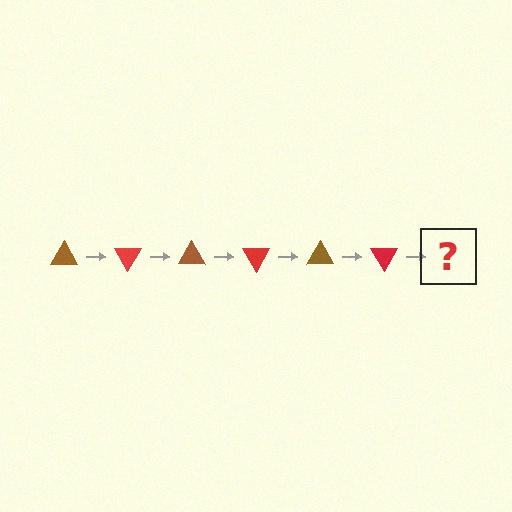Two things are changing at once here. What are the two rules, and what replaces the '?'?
The two rules are that it rotates 60 degrees each step and the color cycles through brown and red. The '?' should be a brown triangle, rotated 360 degrees from the start.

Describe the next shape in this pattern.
It should be a brown triangle, rotated 360 degrees from the start.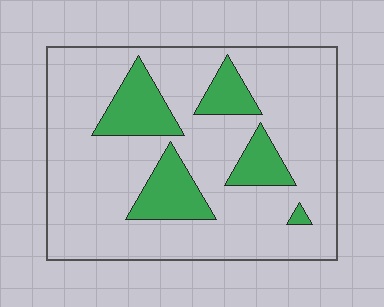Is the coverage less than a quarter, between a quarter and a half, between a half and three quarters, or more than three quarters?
Less than a quarter.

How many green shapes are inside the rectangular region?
5.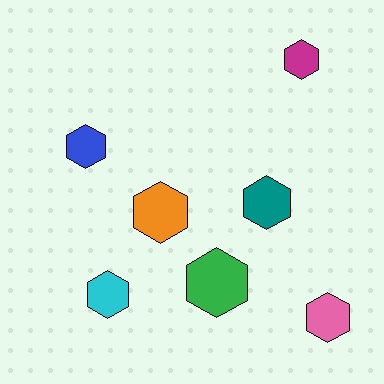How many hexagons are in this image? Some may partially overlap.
There are 7 hexagons.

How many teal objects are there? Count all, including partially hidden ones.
There is 1 teal object.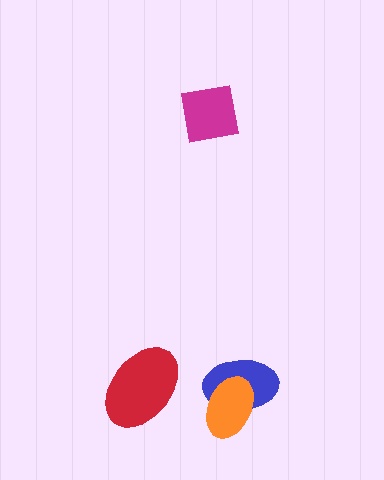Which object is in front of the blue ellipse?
The orange ellipse is in front of the blue ellipse.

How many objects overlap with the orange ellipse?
1 object overlaps with the orange ellipse.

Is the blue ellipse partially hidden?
Yes, it is partially covered by another shape.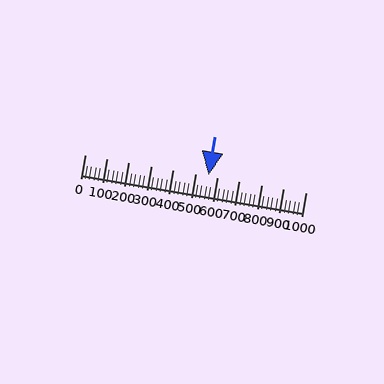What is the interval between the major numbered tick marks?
The major tick marks are spaced 100 units apart.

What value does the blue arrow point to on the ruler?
The blue arrow points to approximately 559.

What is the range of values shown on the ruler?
The ruler shows values from 0 to 1000.